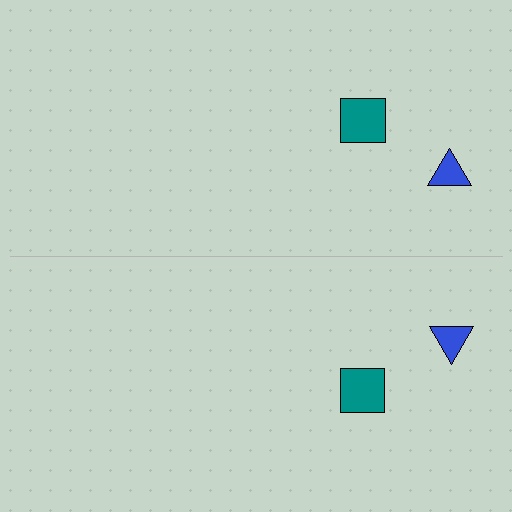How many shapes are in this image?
There are 4 shapes in this image.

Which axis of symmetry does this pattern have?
The pattern has a horizontal axis of symmetry running through the center of the image.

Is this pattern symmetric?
Yes, this pattern has bilateral (reflection) symmetry.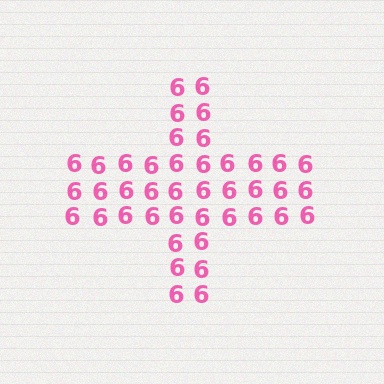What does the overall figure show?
The overall figure shows a cross.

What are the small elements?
The small elements are digit 6's.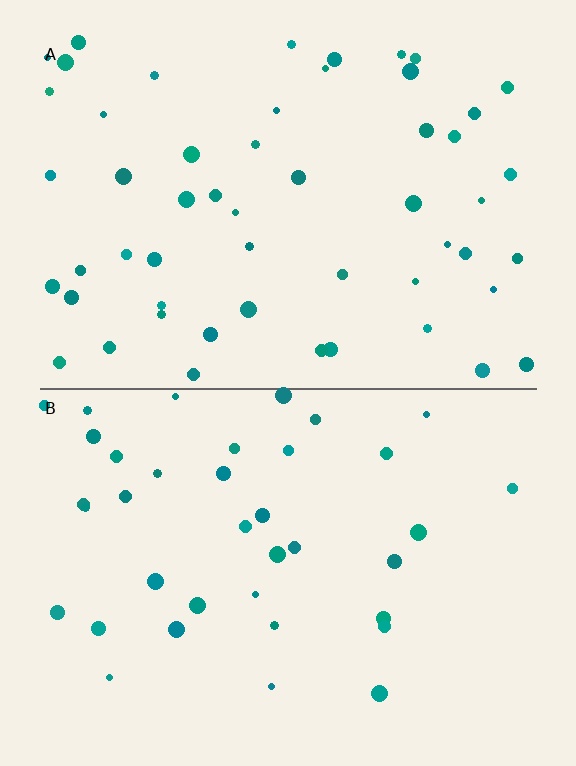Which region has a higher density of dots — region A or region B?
A (the top).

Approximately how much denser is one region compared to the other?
Approximately 1.4× — region A over region B.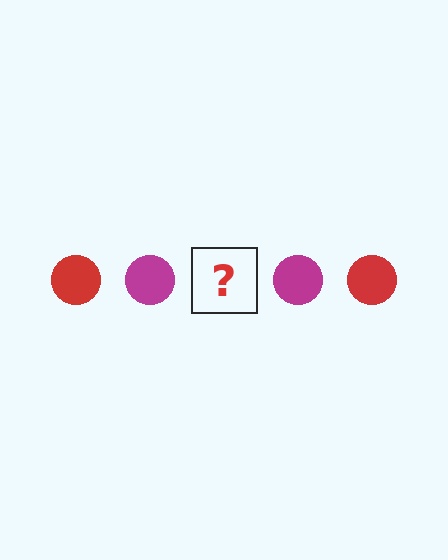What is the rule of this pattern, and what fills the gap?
The rule is that the pattern cycles through red, magenta circles. The gap should be filled with a red circle.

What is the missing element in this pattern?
The missing element is a red circle.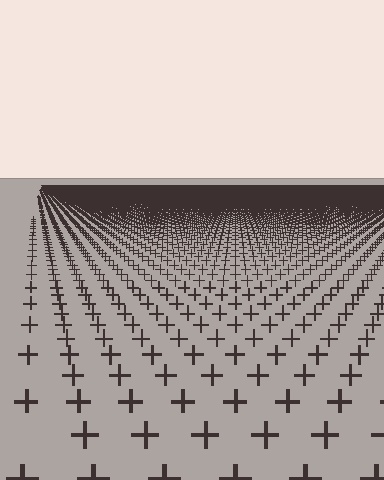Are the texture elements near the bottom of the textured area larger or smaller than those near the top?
Larger. Near the bottom, elements are closer to the viewer and appear at a bigger on-screen size.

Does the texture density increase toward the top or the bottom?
Density increases toward the top.